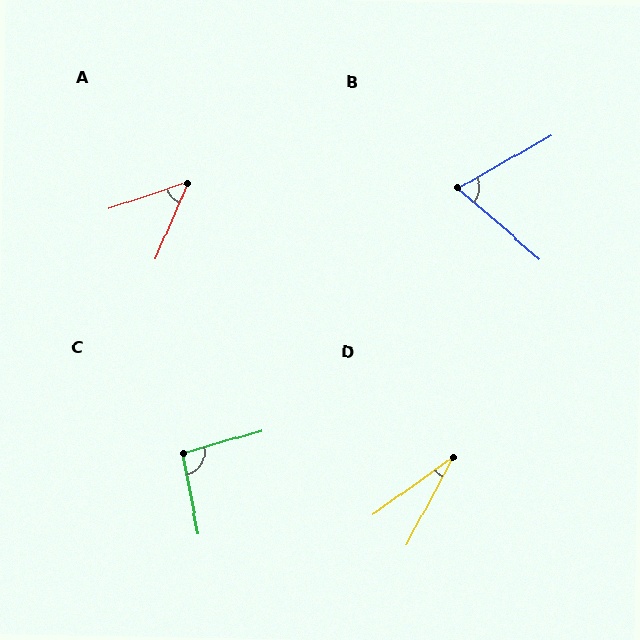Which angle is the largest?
C, at approximately 95 degrees.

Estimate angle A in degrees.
Approximately 48 degrees.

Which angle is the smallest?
D, at approximately 26 degrees.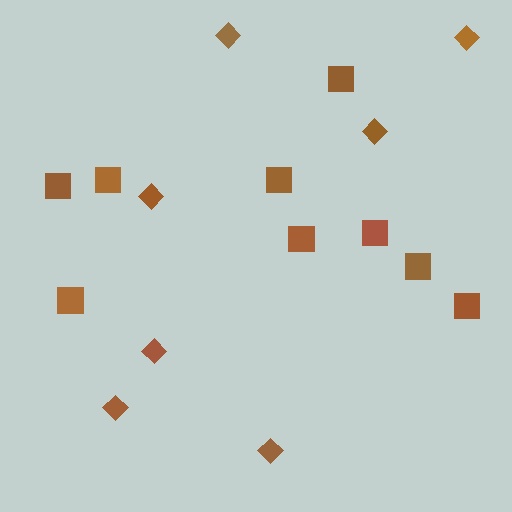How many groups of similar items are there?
There are 2 groups: one group of squares (9) and one group of diamonds (7).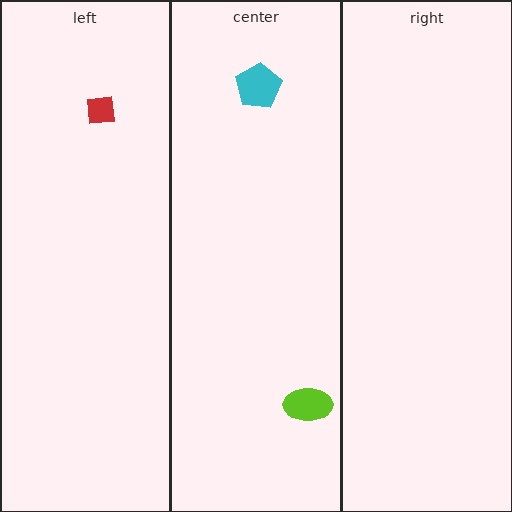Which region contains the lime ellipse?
The center region.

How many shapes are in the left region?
1.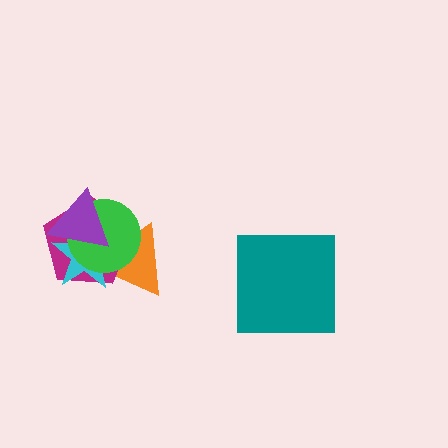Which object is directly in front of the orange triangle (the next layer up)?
The magenta pentagon is directly in front of the orange triangle.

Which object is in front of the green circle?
The purple triangle is in front of the green circle.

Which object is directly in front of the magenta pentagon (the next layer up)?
The cyan star is directly in front of the magenta pentagon.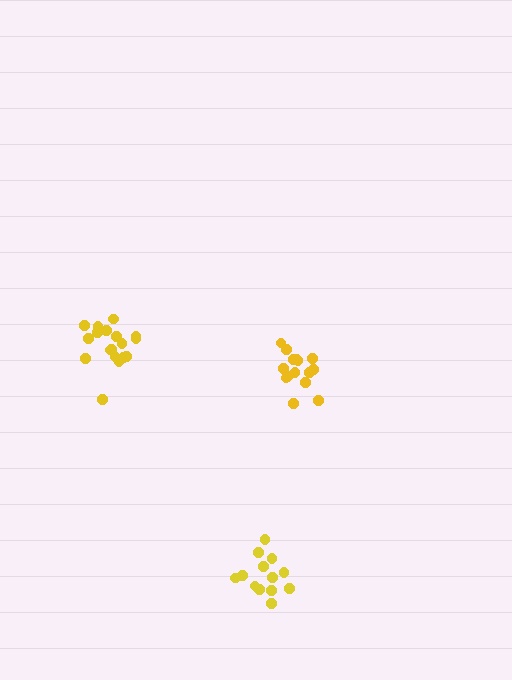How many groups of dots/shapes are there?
There are 3 groups.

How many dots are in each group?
Group 1: 13 dots, Group 2: 18 dots, Group 3: 15 dots (46 total).